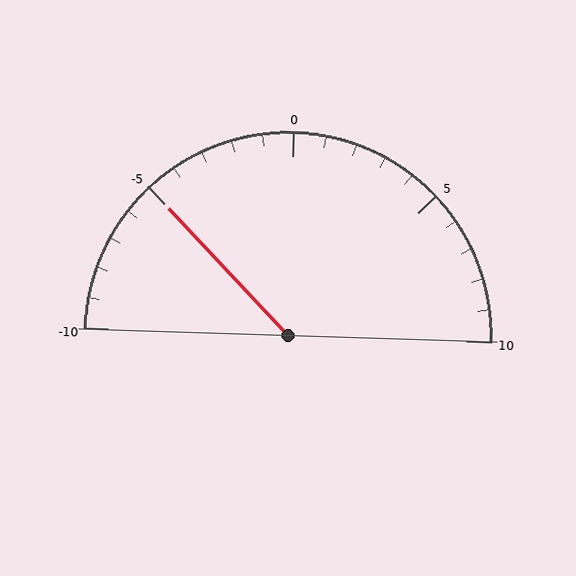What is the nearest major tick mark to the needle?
The nearest major tick mark is -5.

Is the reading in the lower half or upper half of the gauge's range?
The reading is in the lower half of the range (-10 to 10).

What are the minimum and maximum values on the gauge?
The gauge ranges from -10 to 10.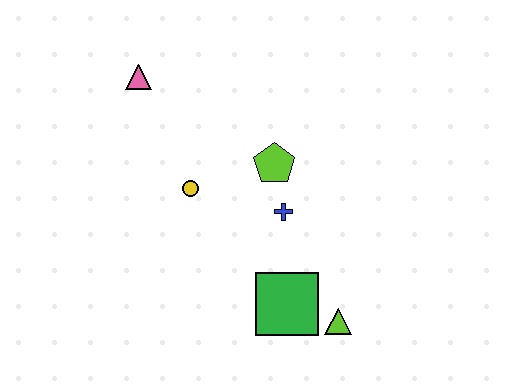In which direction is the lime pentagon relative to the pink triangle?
The lime pentagon is to the right of the pink triangle.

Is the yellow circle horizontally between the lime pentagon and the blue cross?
No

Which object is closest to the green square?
The lime triangle is closest to the green square.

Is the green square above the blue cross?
No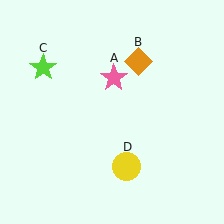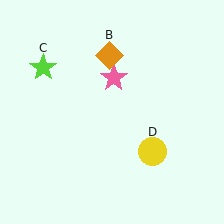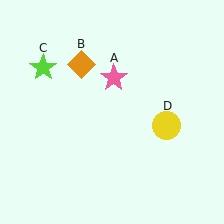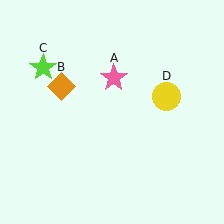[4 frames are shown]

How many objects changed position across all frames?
2 objects changed position: orange diamond (object B), yellow circle (object D).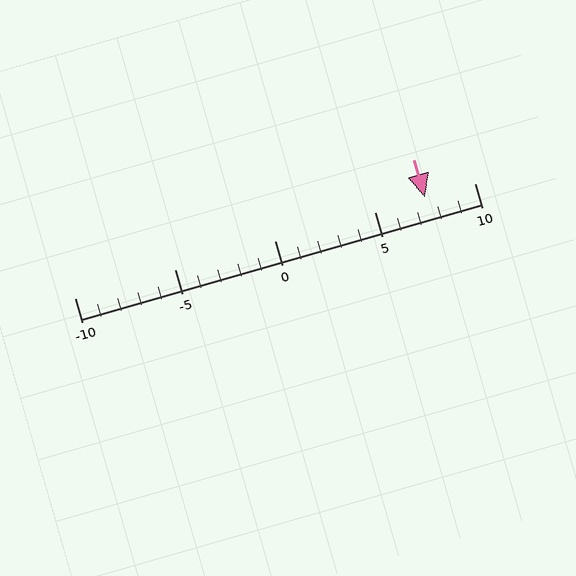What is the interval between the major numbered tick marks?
The major tick marks are spaced 5 units apart.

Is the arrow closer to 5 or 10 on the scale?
The arrow is closer to 10.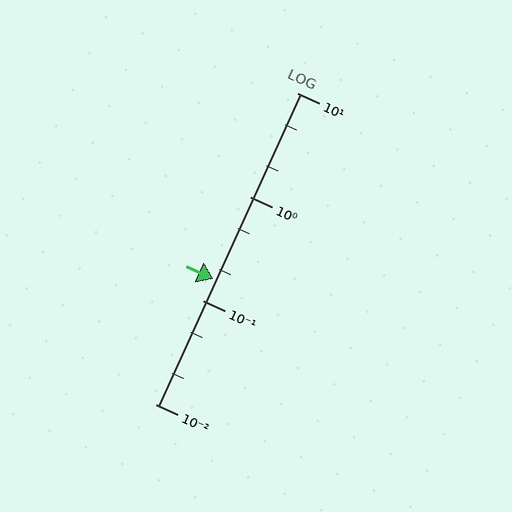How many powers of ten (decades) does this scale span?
The scale spans 3 decades, from 0.01 to 10.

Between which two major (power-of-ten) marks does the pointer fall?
The pointer is between 0.1 and 1.